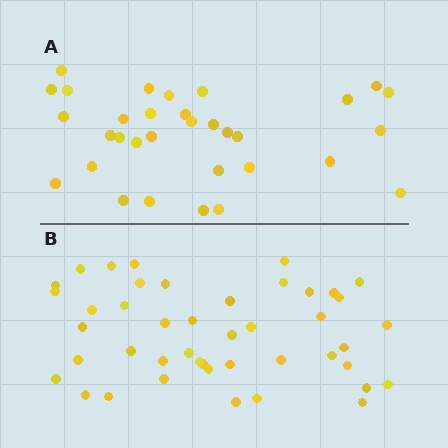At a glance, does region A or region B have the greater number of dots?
Region B (the bottom region) has more dots.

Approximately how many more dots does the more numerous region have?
Region B has roughly 12 or so more dots than region A.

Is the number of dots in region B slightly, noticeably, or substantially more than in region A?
Region B has noticeably more, but not dramatically so. The ratio is roughly 1.4 to 1.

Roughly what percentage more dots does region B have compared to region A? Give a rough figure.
About 40% more.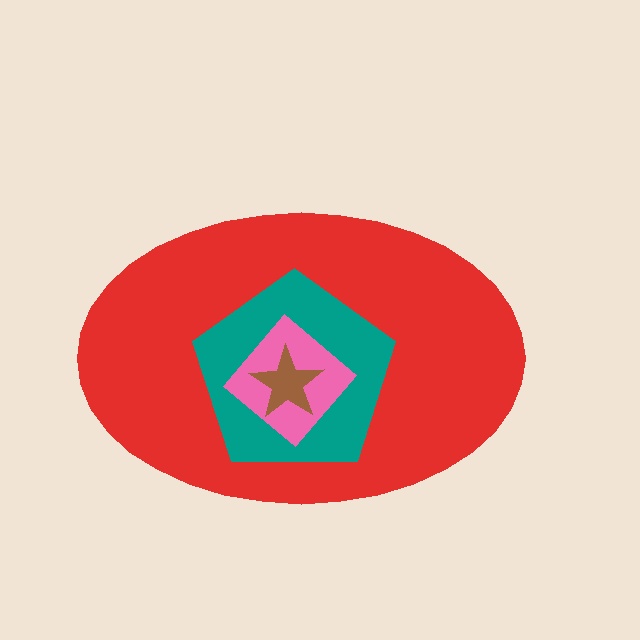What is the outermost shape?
The red ellipse.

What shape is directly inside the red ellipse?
The teal pentagon.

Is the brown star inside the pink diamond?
Yes.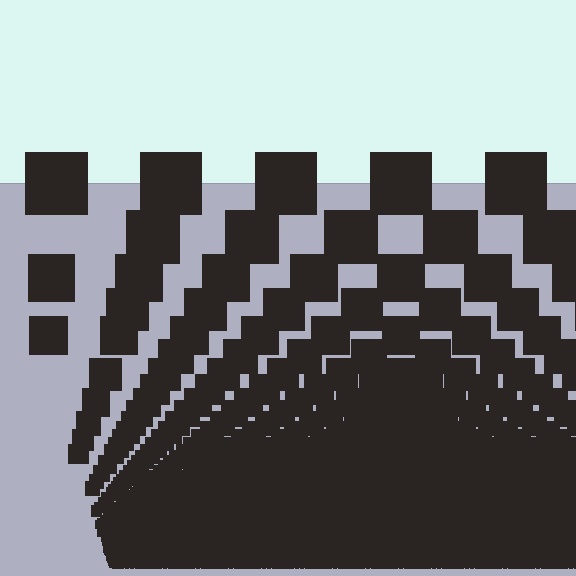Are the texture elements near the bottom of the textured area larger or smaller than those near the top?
Smaller. The gradient is inverted — elements near the bottom are smaller and denser.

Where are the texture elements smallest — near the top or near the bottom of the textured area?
Near the bottom.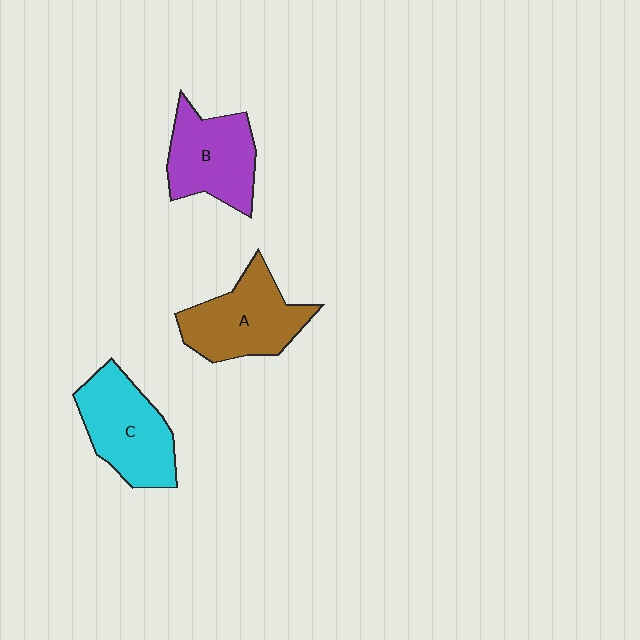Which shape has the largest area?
Shape C (cyan).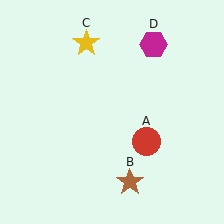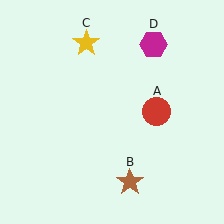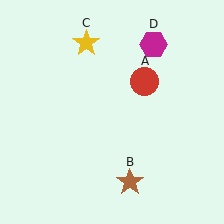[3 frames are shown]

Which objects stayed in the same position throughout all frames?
Brown star (object B) and yellow star (object C) and magenta hexagon (object D) remained stationary.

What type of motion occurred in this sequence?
The red circle (object A) rotated counterclockwise around the center of the scene.